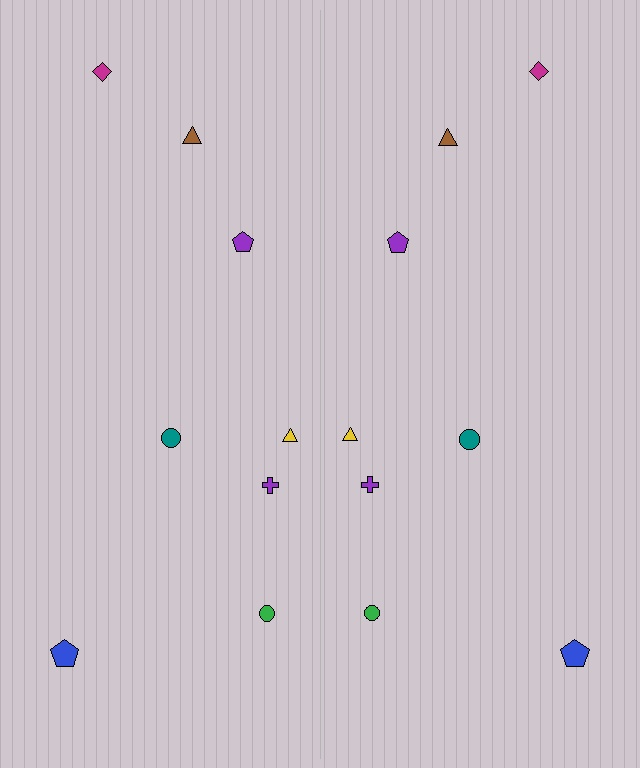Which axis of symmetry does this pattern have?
The pattern has a vertical axis of symmetry running through the center of the image.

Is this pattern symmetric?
Yes, this pattern has bilateral (reflection) symmetry.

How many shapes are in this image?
There are 16 shapes in this image.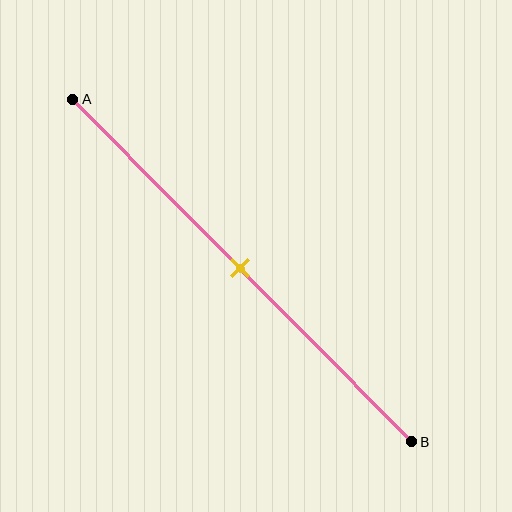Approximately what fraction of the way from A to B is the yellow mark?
The yellow mark is approximately 50% of the way from A to B.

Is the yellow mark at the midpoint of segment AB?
Yes, the mark is approximately at the midpoint.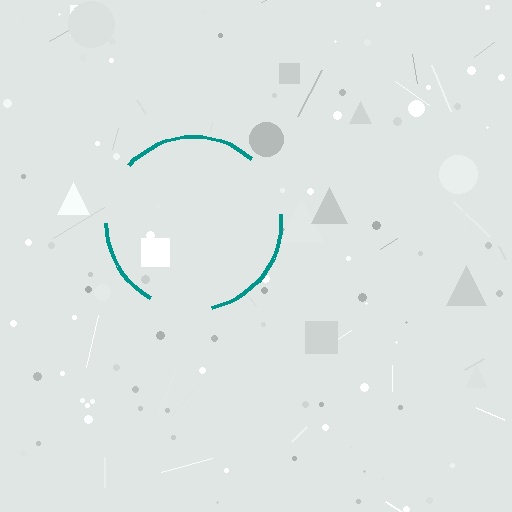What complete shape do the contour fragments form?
The contour fragments form a circle.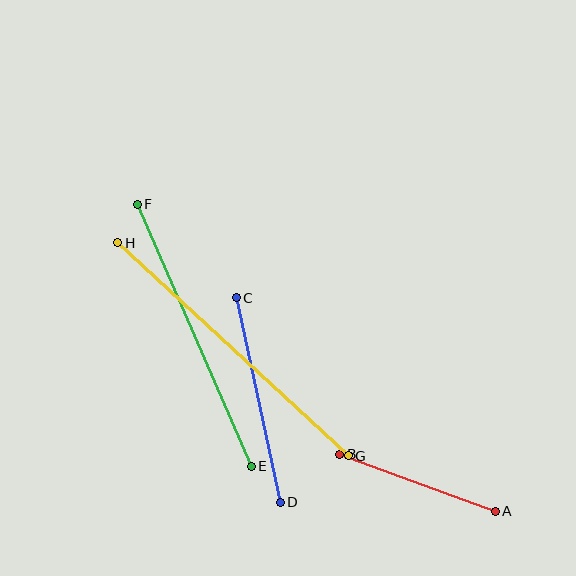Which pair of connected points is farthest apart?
Points G and H are farthest apart.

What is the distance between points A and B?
The distance is approximately 165 pixels.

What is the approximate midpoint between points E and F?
The midpoint is at approximately (194, 335) pixels.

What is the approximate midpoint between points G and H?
The midpoint is at approximately (233, 349) pixels.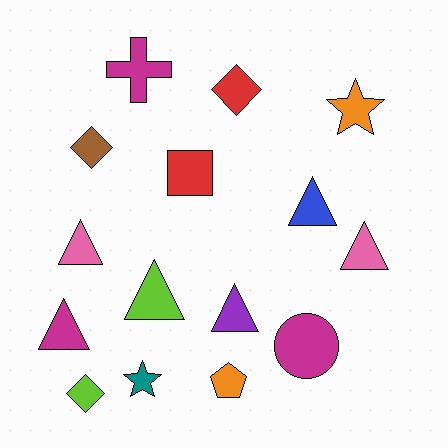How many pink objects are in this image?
There are 2 pink objects.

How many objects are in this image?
There are 15 objects.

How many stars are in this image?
There are 2 stars.